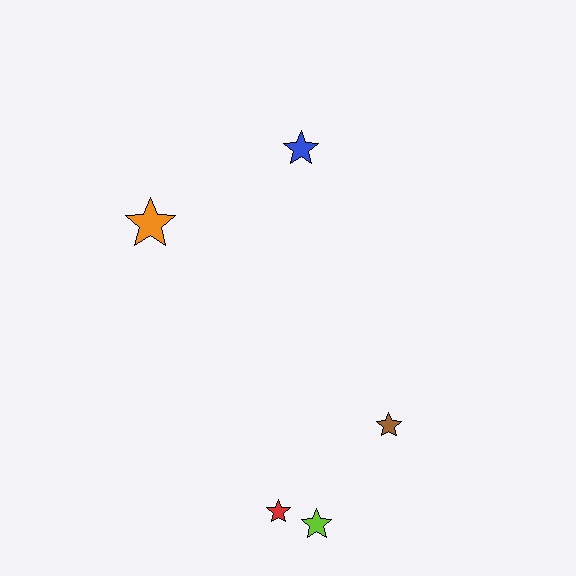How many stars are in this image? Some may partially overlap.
There are 5 stars.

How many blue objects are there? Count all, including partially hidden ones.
There is 1 blue object.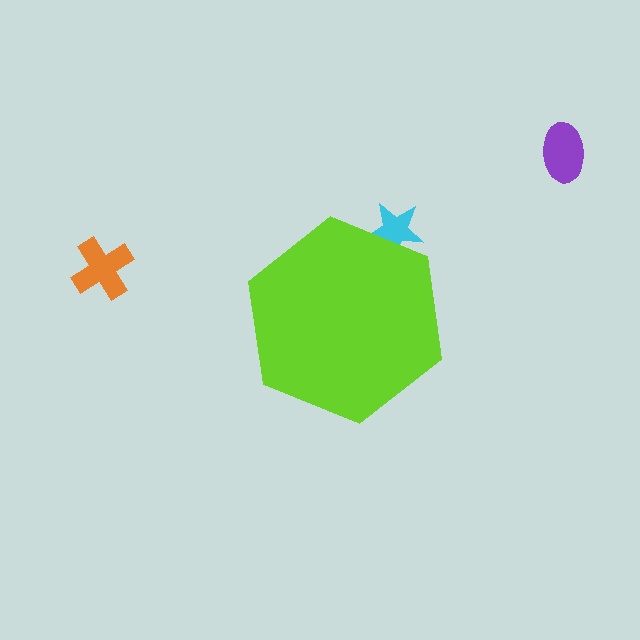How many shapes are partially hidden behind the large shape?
1 shape is partially hidden.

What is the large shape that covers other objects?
A lime hexagon.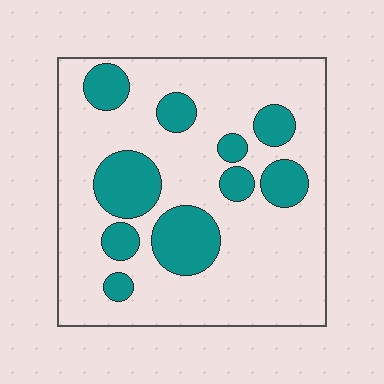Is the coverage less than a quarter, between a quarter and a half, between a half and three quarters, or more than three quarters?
Less than a quarter.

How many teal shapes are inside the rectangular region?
10.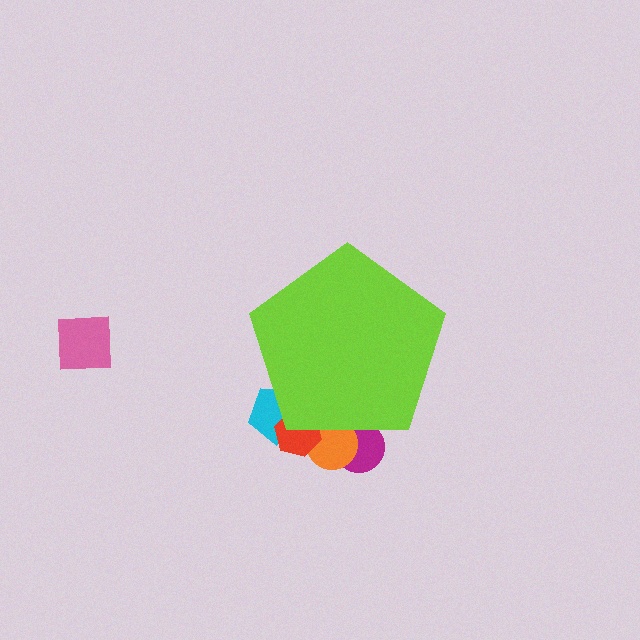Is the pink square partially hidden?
No, the pink square is fully visible.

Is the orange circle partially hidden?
Yes, the orange circle is partially hidden behind the lime pentagon.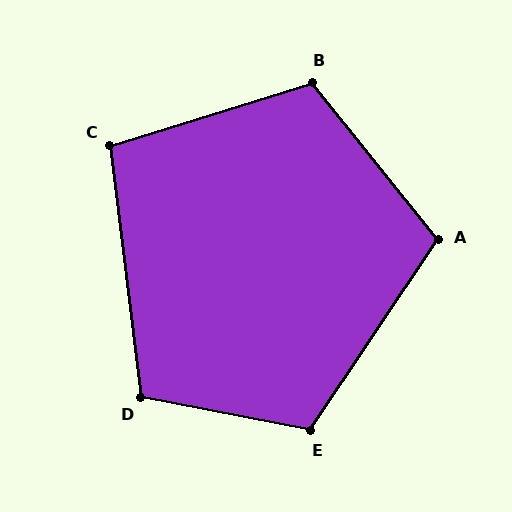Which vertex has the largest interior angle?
E, at approximately 113 degrees.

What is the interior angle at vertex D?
Approximately 108 degrees (obtuse).